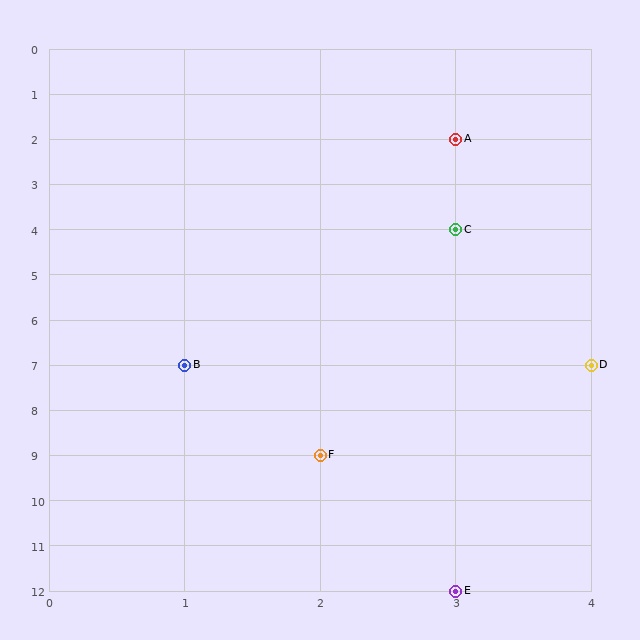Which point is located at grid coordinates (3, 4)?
Point C is at (3, 4).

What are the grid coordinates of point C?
Point C is at grid coordinates (3, 4).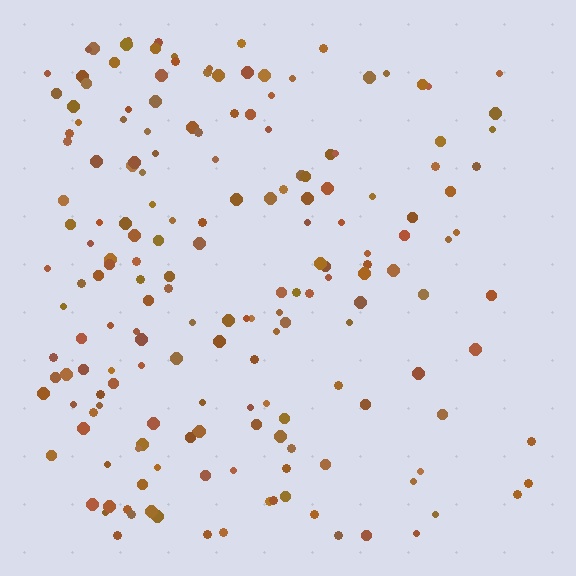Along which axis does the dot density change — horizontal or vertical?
Horizontal.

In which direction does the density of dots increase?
From right to left, with the left side densest.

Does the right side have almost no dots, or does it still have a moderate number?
Still a moderate number, just noticeably fewer than the left.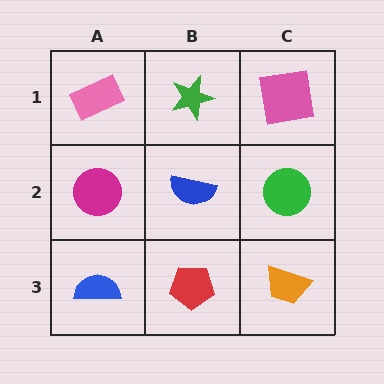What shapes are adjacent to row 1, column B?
A blue semicircle (row 2, column B), a pink rectangle (row 1, column A), a pink square (row 1, column C).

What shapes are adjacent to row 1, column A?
A magenta circle (row 2, column A), a green star (row 1, column B).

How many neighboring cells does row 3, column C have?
2.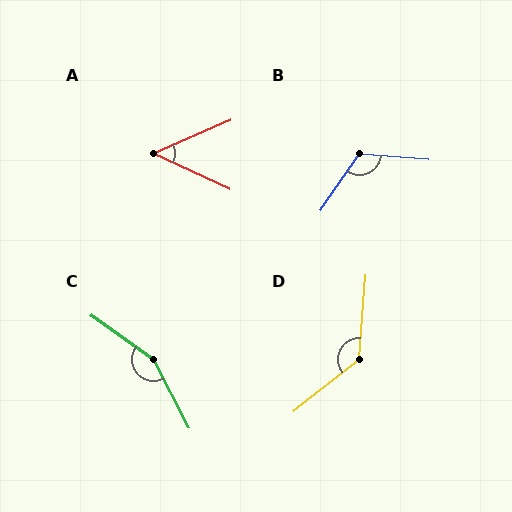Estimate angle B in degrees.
Approximately 120 degrees.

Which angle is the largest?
C, at approximately 153 degrees.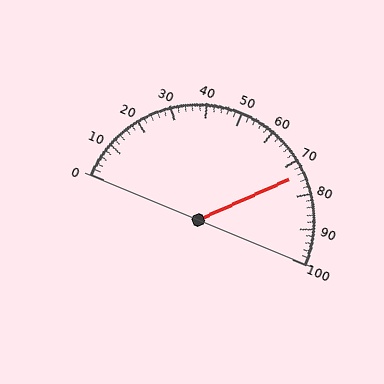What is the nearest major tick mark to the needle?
The nearest major tick mark is 70.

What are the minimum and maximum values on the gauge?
The gauge ranges from 0 to 100.